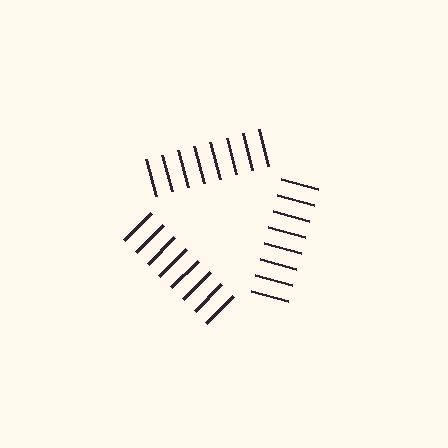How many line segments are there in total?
24 — 8 along each of the 3 edges.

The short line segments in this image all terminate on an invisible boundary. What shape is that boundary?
An illusory triangle — the line segments terminate on its edges but no continuous stroke is drawn.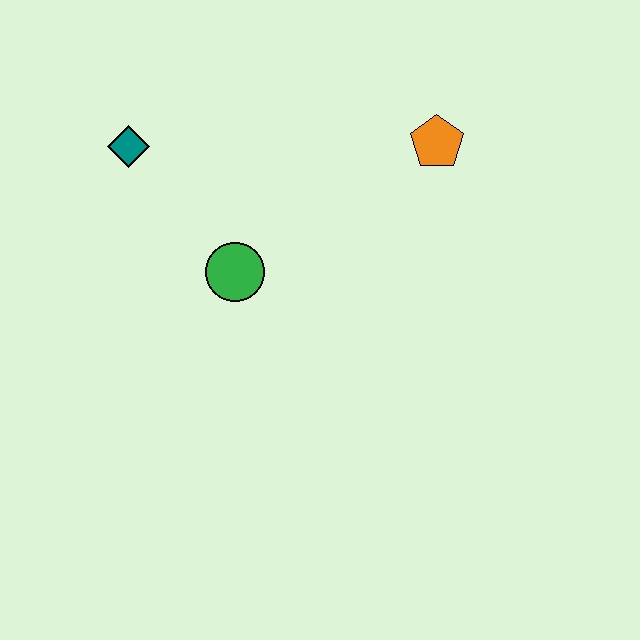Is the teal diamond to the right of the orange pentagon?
No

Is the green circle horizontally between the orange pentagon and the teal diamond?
Yes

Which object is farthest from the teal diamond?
The orange pentagon is farthest from the teal diamond.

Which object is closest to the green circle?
The teal diamond is closest to the green circle.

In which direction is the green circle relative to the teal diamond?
The green circle is below the teal diamond.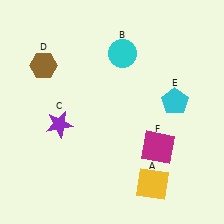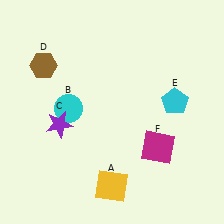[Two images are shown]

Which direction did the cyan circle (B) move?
The cyan circle (B) moved down.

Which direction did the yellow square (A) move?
The yellow square (A) moved left.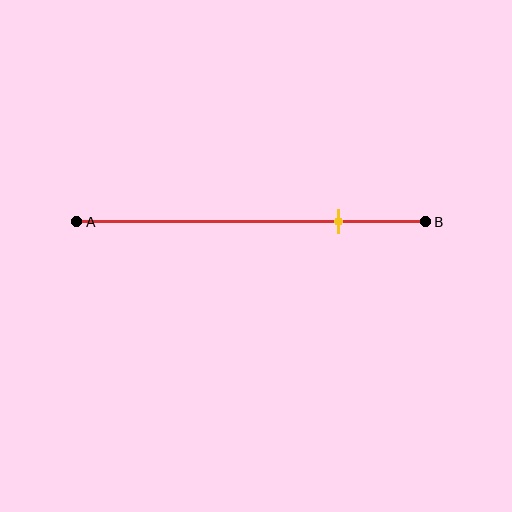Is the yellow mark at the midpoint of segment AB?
No, the mark is at about 75% from A, not at the 50% midpoint.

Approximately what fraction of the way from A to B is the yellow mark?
The yellow mark is approximately 75% of the way from A to B.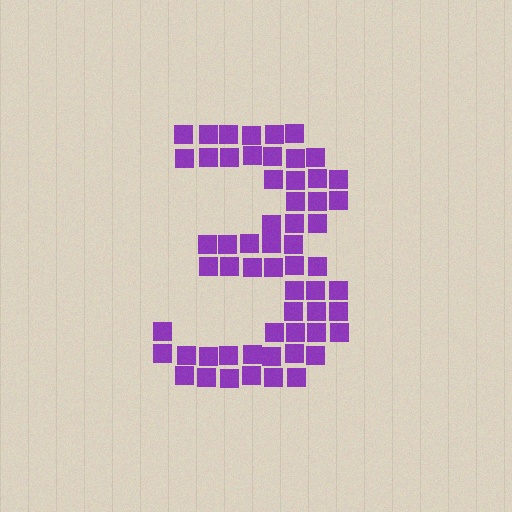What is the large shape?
The large shape is the digit 3.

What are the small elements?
The small elements are squares.